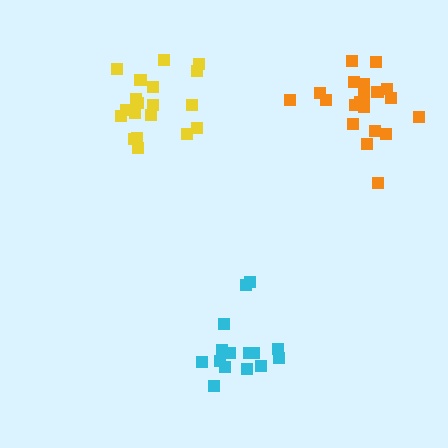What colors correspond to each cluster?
The clusters are colored: cyan, yellow, orange.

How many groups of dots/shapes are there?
There are 3 groups.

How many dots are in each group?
Group 1: 15 dots, Group 2: 20 dots, Group 3: 20 dots (55 total).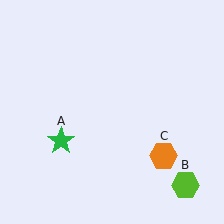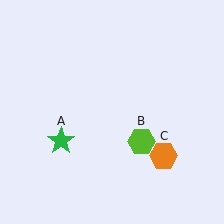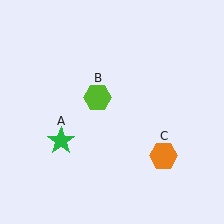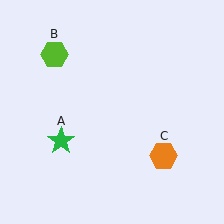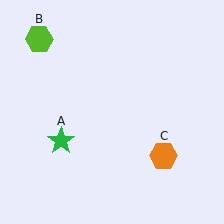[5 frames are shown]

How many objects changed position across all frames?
1 object changed position: lime hexagon (object B).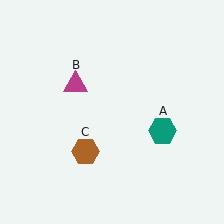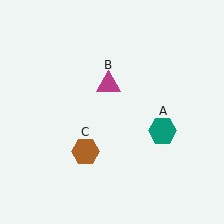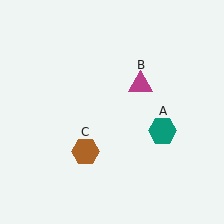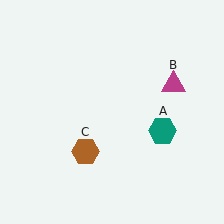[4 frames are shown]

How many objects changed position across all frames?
1 object changed position: magenta triangle (object B).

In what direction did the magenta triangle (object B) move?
The magenta triangle (object B) moved right.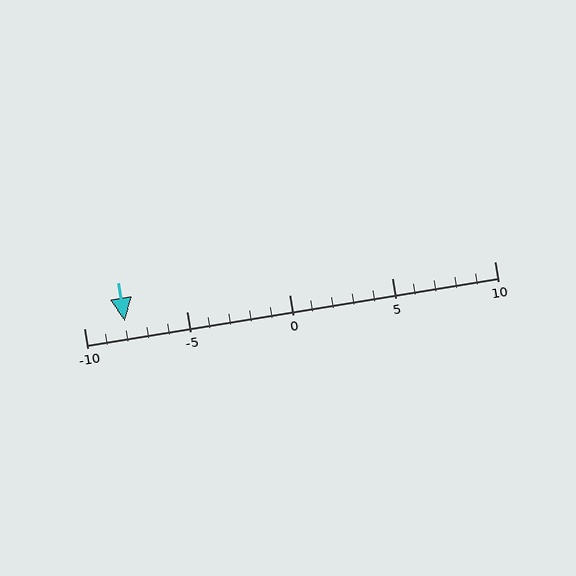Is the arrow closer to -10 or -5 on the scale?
The arrow is closer to -10.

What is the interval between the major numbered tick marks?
The major tick marks are spaced 5 units apart.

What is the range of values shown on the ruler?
The ruler shows values from -10 to 10.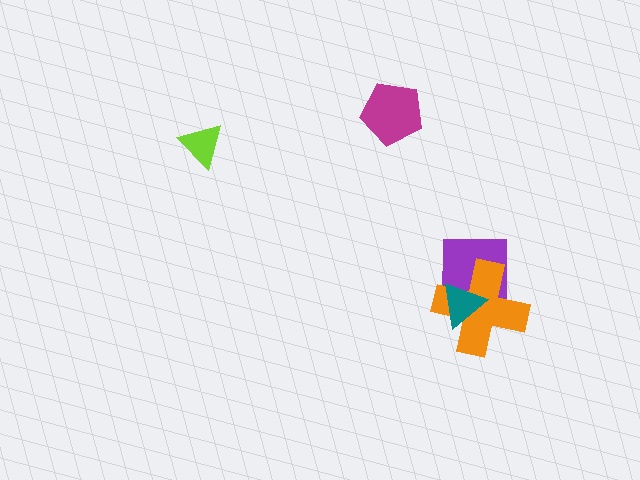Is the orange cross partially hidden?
Yes, it is partially covered by another shape.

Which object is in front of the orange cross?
The teal triangle is in front of the orange cross.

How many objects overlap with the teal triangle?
2 objects overlap with the teal triangle.